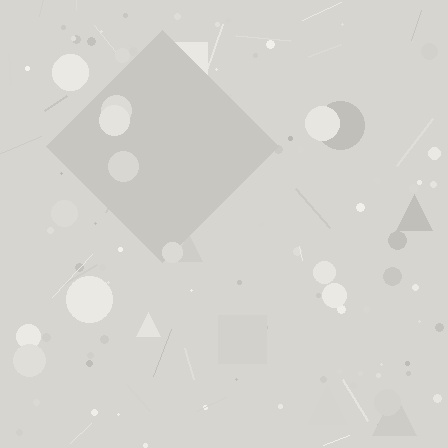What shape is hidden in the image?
A diamond is hidden in the image.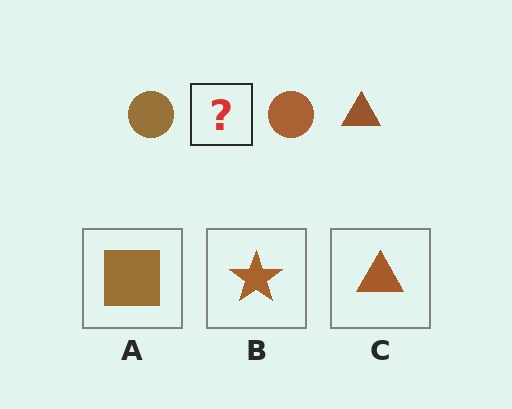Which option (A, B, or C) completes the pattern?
C.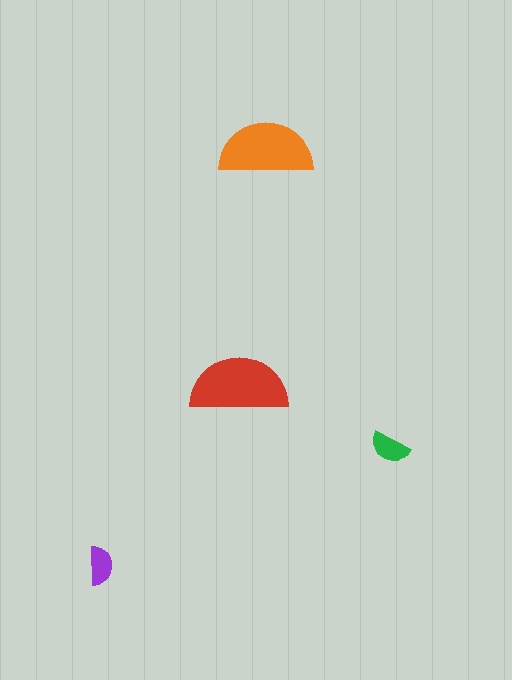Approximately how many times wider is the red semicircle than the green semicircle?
About 2.5 times wider.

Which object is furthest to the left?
The purple semicircle is leftmost.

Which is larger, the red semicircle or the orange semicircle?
The red one.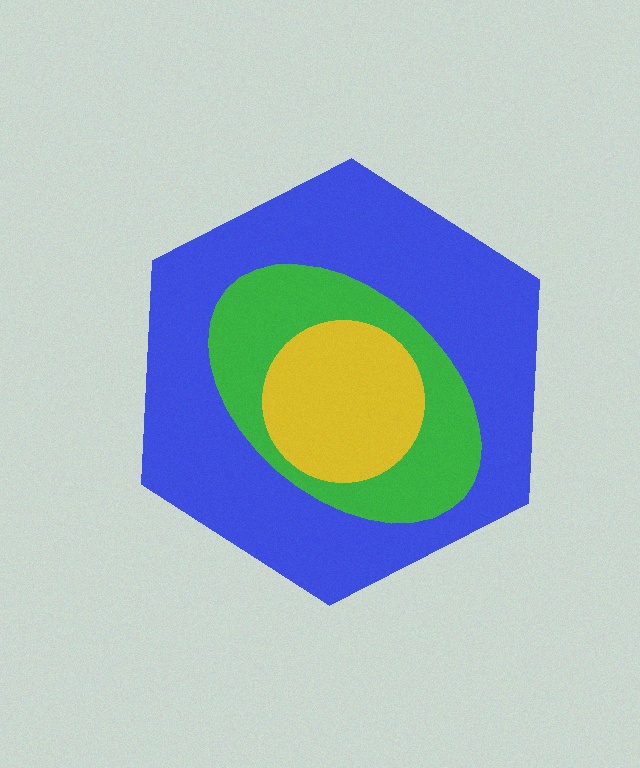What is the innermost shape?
The yellow circle.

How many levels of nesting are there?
3.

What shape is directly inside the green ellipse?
The yellow circle.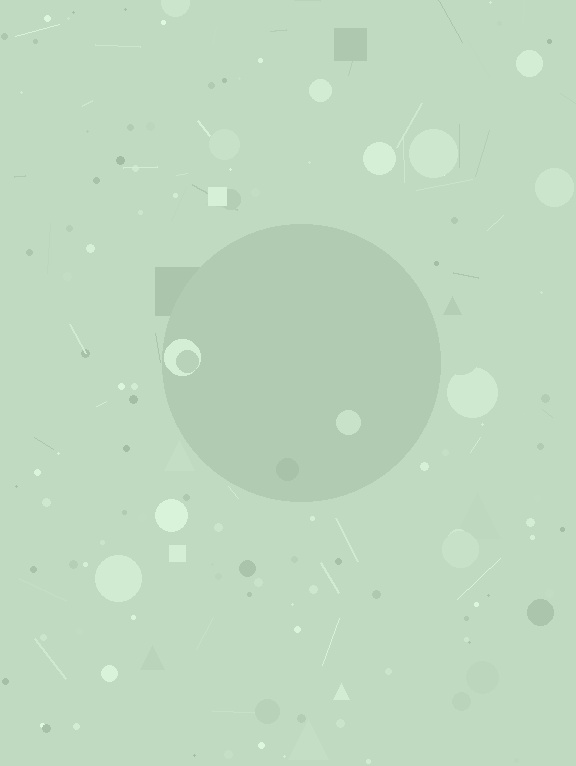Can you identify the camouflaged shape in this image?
The camouflaged shape is a circle.